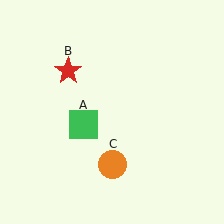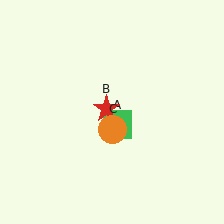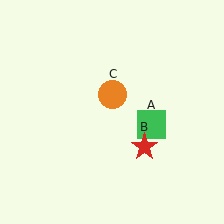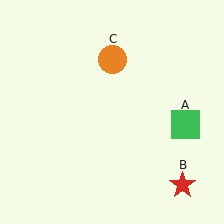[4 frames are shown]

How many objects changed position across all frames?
3 objects changed position: green square (object A), red star (object B), orange circle (object C).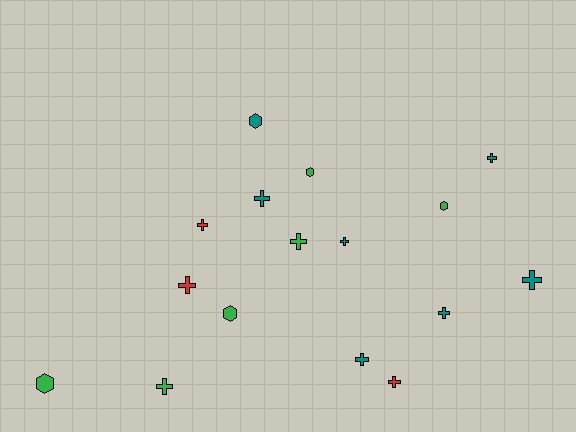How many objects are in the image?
There are 16 objects.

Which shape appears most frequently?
Cross, with 11 objects.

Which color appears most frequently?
Teal, with 7 objects.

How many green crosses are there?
There are 2 green crosses.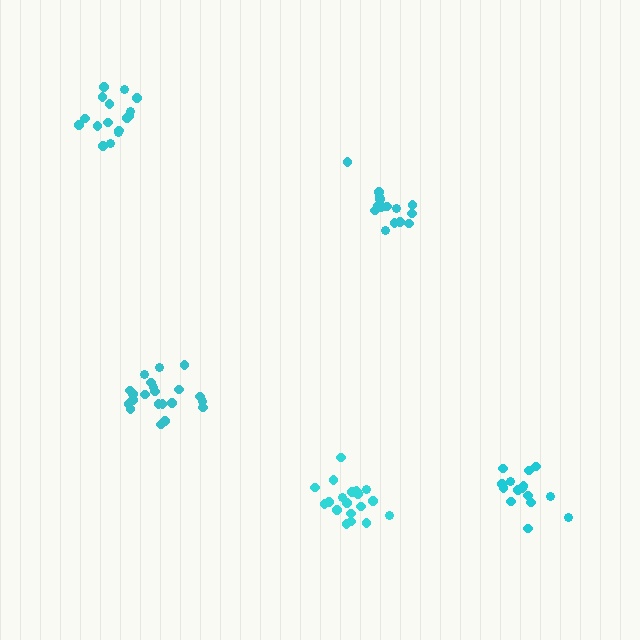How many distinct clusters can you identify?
There are 5 distinct clusters.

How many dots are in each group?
Group 1: 21 dots, Group 2: 15 dots, Group 3: 16 dots, Group 4: 16 dots, Group 5: 20 dots (88 total).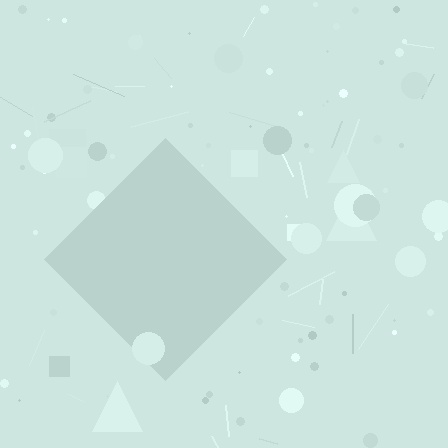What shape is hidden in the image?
A diamond is hidden in the image.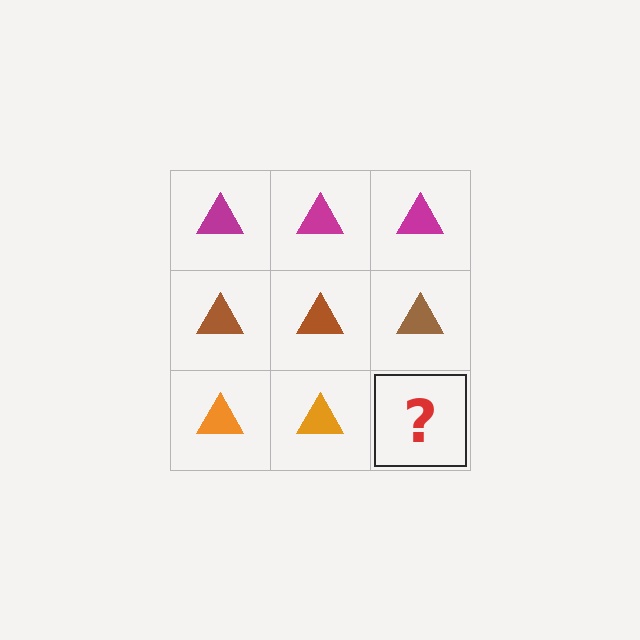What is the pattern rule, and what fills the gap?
The rule is that each row has a consistent color. The gap should be filled with an orange triangle.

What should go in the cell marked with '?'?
The missing cell should contain an orange triangle.